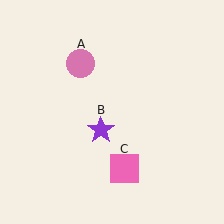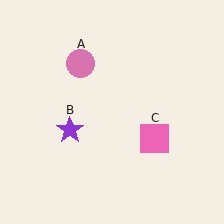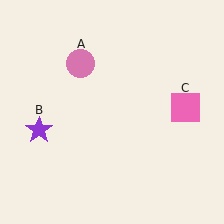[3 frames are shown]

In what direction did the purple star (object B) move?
The purple star (object B) moved left.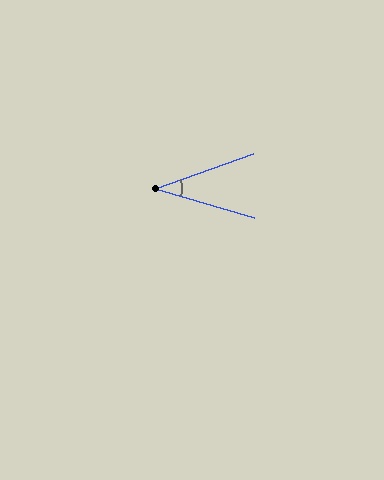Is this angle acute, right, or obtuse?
It is acute.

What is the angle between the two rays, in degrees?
Approximately 36 degrees.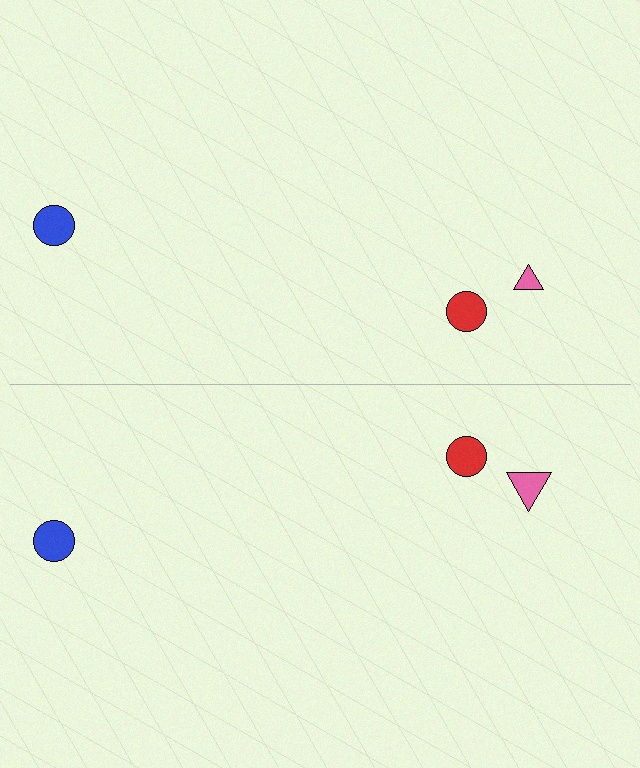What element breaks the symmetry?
The pink triangle on the bottom side has a different size than its mirror counterpart.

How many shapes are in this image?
There are 6 shapes in this image.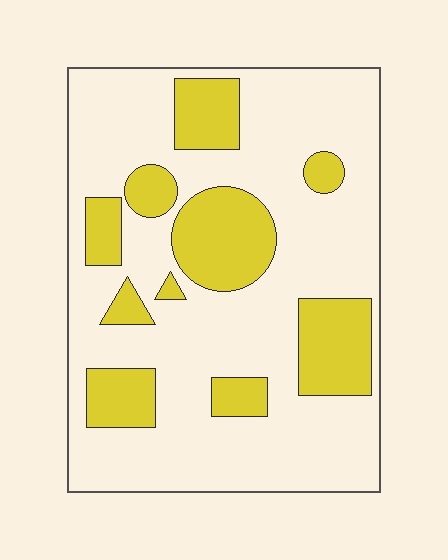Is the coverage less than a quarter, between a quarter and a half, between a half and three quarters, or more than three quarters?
Between a quarter and a half.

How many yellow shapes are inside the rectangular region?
10.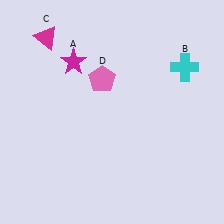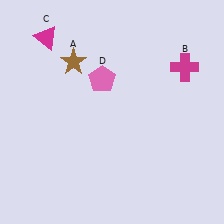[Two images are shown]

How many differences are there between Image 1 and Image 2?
There are 2 differences between the two images.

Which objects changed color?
A changed from magenta to brown. B changed from cyan to magenta.